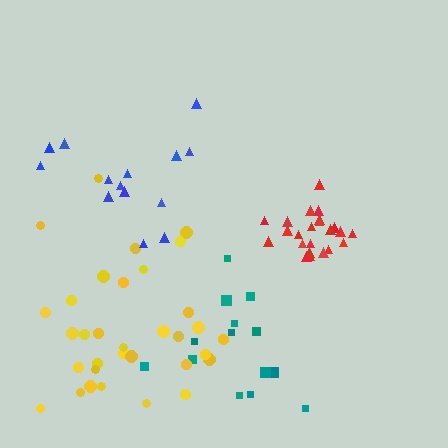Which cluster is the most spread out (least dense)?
Blue.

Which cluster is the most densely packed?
Red.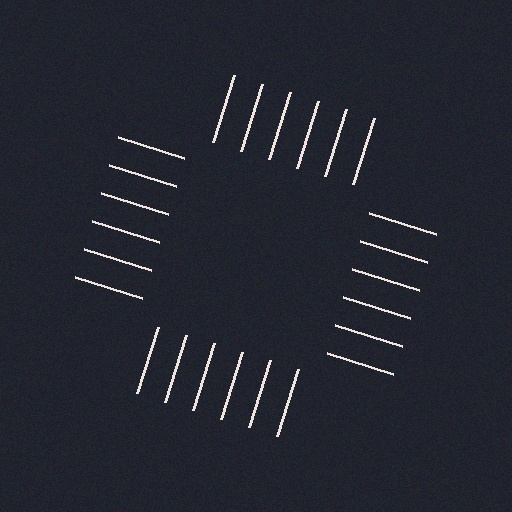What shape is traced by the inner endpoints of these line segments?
An illusory square — the line segments terminate on its edges but no continuous stroke is drawn.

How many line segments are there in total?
24 — 6 along each of the 4 edges.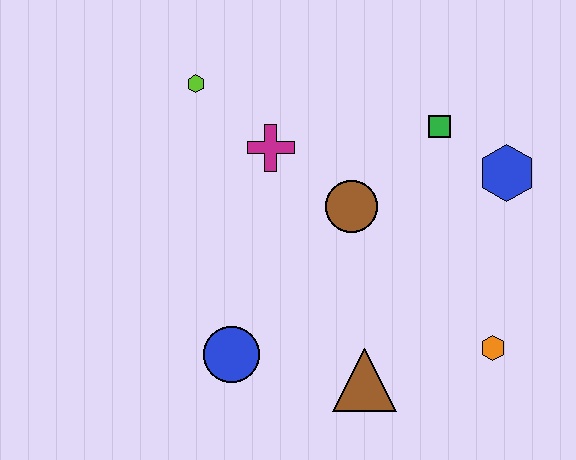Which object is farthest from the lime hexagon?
The orange hexagon is farthest from the lime hexagon.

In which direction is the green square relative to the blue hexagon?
The green square is to the left of the blue hexagon.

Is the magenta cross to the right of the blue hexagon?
No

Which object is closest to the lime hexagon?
The magenta cross is closest to the lime hexagon.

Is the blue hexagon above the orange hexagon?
Yes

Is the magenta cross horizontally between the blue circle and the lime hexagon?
No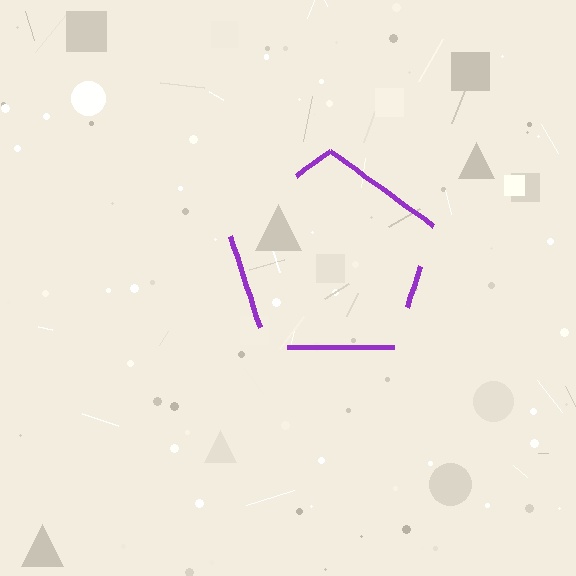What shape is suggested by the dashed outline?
The dashed outline suggests a pentagon.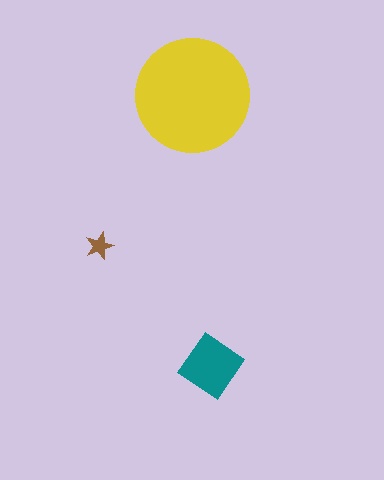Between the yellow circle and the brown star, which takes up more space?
The yellow circle.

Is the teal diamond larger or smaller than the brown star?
Larger.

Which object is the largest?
The yellow circle.